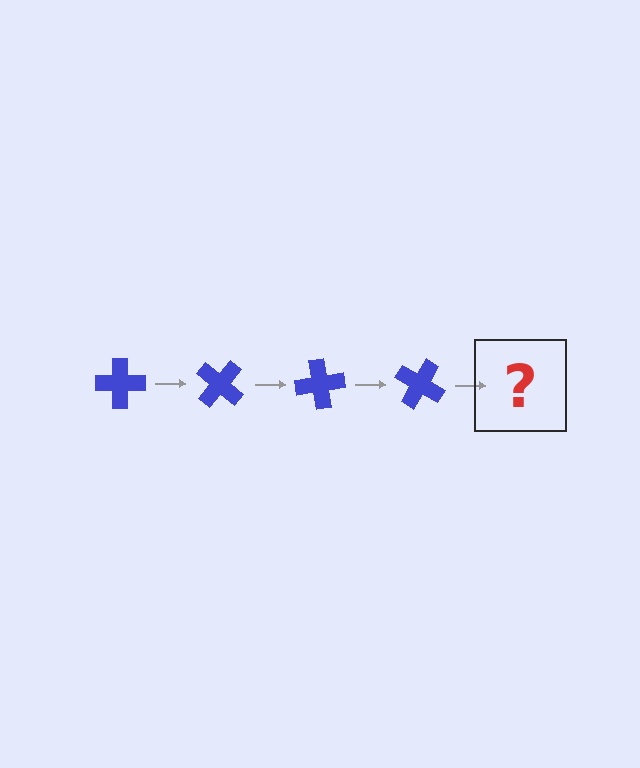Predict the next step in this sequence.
The next step is a blue cross rotated 160 degrees.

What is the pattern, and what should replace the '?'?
The pattern is that the cross rotates 40 degrees each step. The '?' should be a blue cross rotated 160 degrees.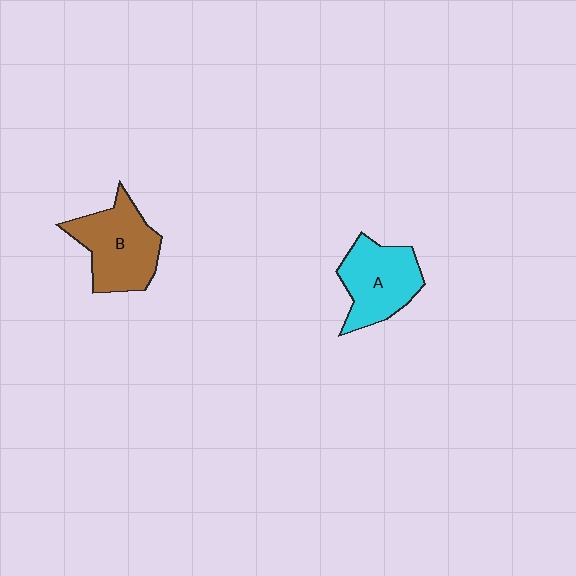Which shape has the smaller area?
Shape A (cyan).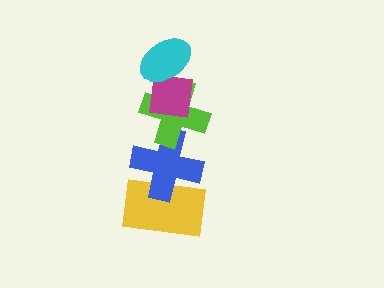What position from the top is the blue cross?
The blue cross is 4th from the top.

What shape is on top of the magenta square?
The cyan ellipse is on top of the magenta square.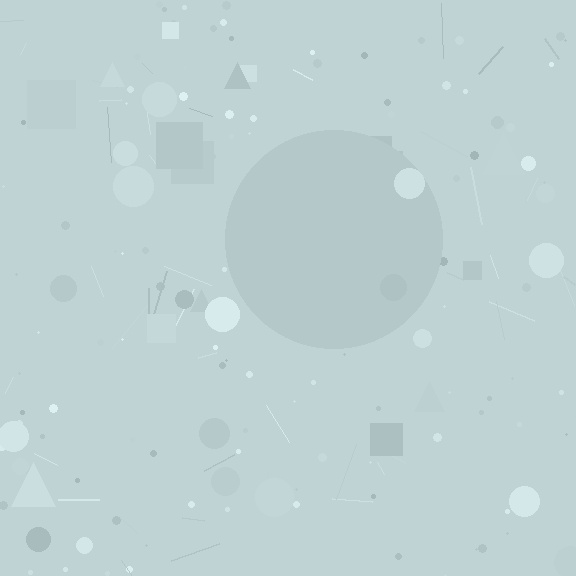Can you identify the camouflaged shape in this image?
The camouflaged shape is a circle.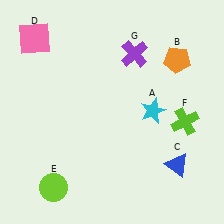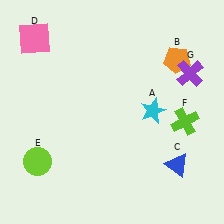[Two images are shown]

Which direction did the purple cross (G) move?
The purple cross (G) moved right.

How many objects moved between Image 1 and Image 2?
2 objects moved between the two images.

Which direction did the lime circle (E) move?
The lime circle (E) moved up.